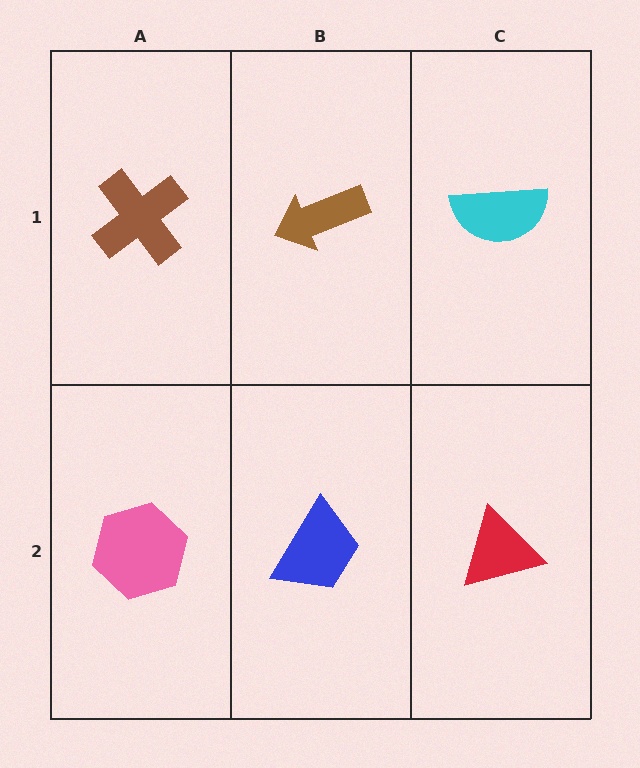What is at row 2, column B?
A blue trapezoid.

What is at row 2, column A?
A pink hexagon.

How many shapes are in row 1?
3 shapes.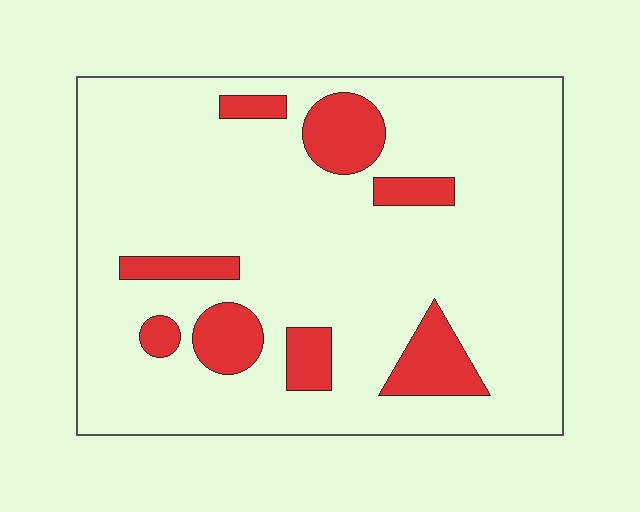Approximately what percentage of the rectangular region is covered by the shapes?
Approximately 15%.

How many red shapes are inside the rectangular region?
8.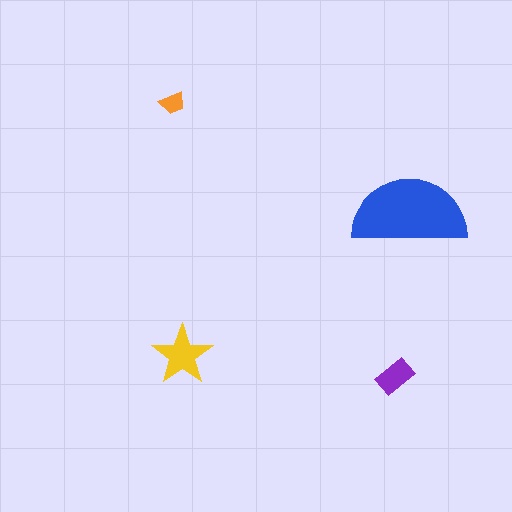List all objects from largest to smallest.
The blue semicircle, the yellow star, the purple rectangle, the orange trapezoid.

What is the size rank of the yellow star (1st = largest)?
2nd.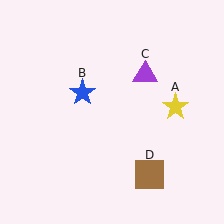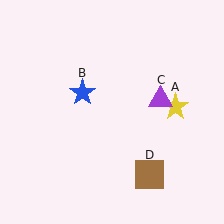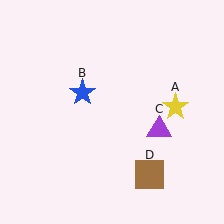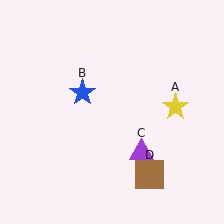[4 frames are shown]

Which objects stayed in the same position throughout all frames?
Yellow star (object A) and blue star (object B) and brown square (object D) remained stationary.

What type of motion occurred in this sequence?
The purple triangle (object C) rotated clockwise around the center of the scene.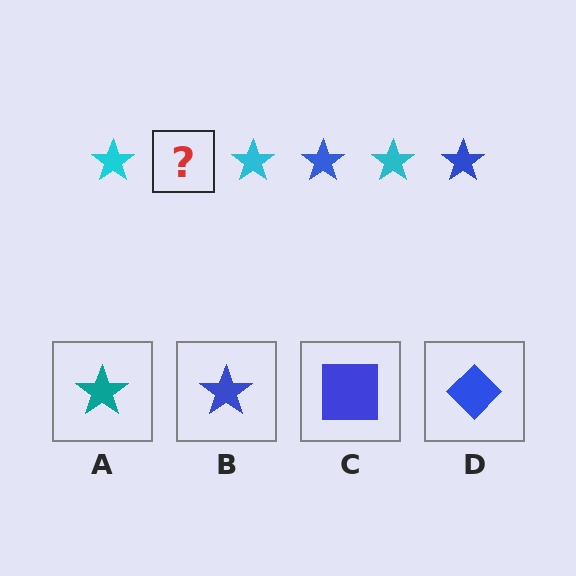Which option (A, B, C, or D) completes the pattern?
B.